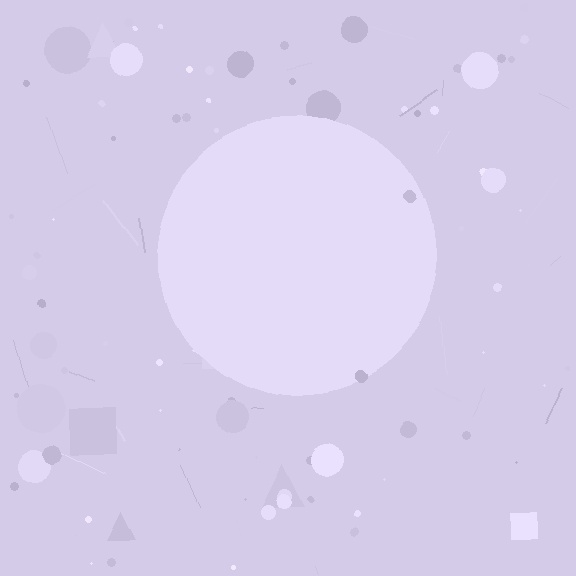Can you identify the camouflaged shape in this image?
The camouflaged shape is a circle.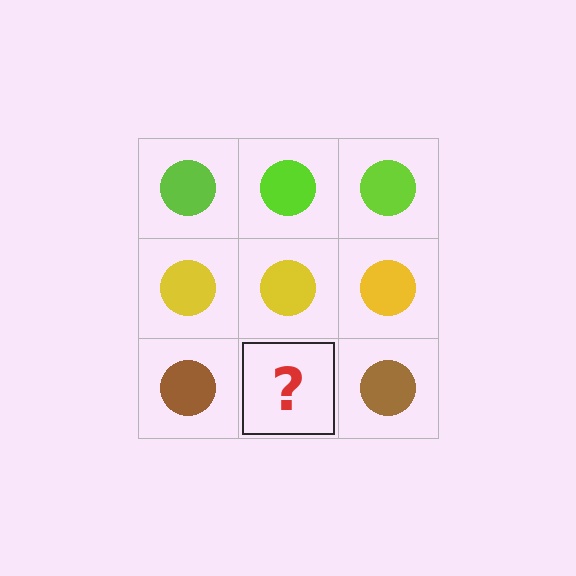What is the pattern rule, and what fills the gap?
The rule is that each row has a consistent color. The gap should be filled with a brown circle.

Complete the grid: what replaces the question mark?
The question mark should be replaced with a brown circle.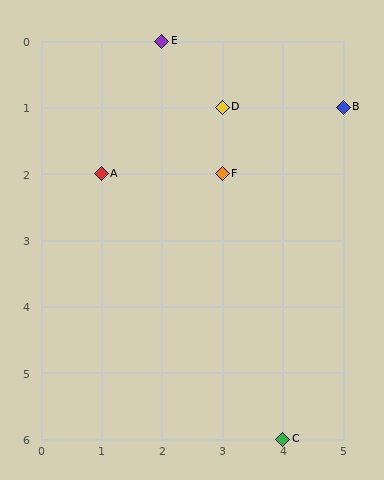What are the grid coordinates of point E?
Point E is at grid coordinates (2, 0).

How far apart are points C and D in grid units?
Points C and D are 1 column and 5 rows apart (about 5.1 grid units diagonally).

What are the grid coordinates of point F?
Point F is at grid coordinates (3, 2).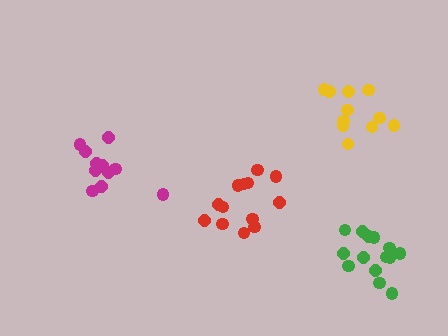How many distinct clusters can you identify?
There are 4 distinct clusters.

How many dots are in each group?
Group 1: 11 dots, Group 2: 14 dots, Group 3: 11 dots, Group 4: 13 dots (49 total).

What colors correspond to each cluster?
The clusters are colored: yellow, green, magenta, red.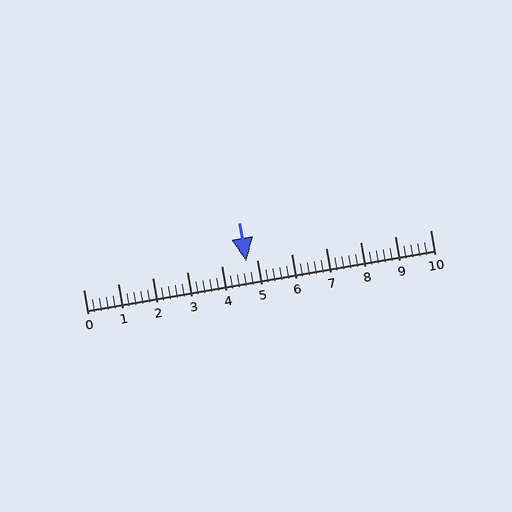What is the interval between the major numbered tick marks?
The major tick marks are spaced 1 units apart.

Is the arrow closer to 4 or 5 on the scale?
The arrow is closer to 5.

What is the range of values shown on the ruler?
The ruler shows values from 0 to 10.